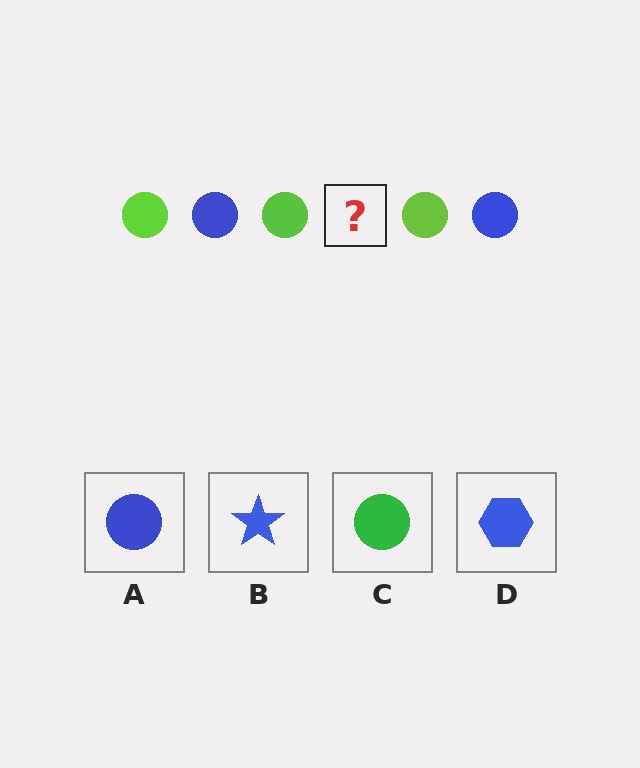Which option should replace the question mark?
Option A.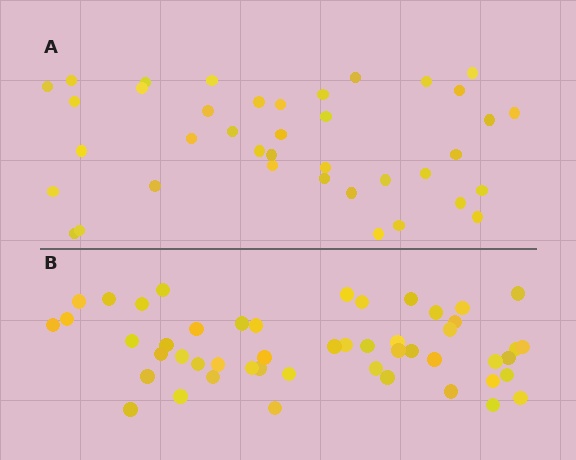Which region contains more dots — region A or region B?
Region B (the bottom region) has more dots.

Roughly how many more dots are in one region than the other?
Region B has roughly 12 or so more dots than region A.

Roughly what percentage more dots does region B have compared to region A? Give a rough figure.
About 30% more.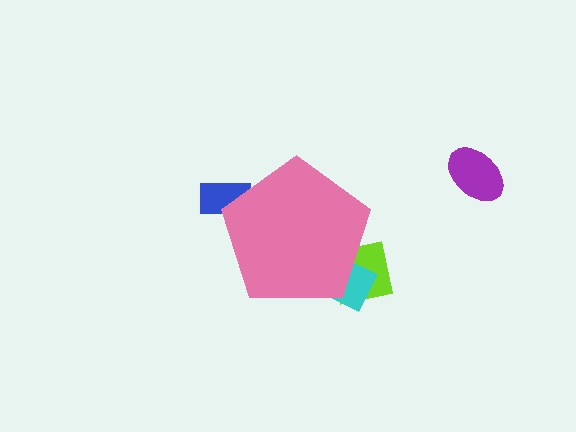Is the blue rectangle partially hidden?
Yes, the blue rectangle is partially hidden behind the pink pentagon.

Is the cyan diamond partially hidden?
Yes, the cyan diamond is partially hidden behind the pink pentagon.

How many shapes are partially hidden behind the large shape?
3 shapes are partially hidden.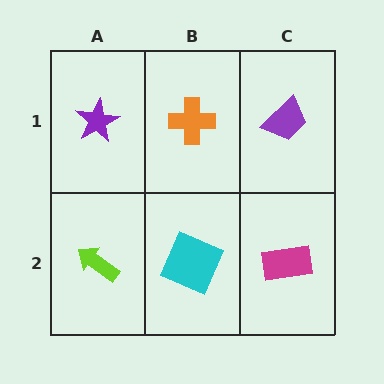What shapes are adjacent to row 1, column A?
A lime arrow (row 2, column A), an orange cross (row 1, column B).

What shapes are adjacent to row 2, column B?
An orange cross (row 1, column B), a lime arrow (row 2, column A), a magenta rectangle (row 2, column C).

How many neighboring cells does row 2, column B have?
3.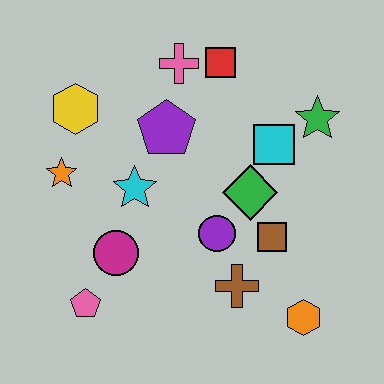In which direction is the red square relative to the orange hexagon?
The red square is above the orange hexagon.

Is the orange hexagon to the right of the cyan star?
Yes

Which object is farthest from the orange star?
The orange hexagon is farthest from the orange star.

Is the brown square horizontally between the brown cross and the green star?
Yes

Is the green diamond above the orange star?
No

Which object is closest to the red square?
The pink cross is closest to the red square.